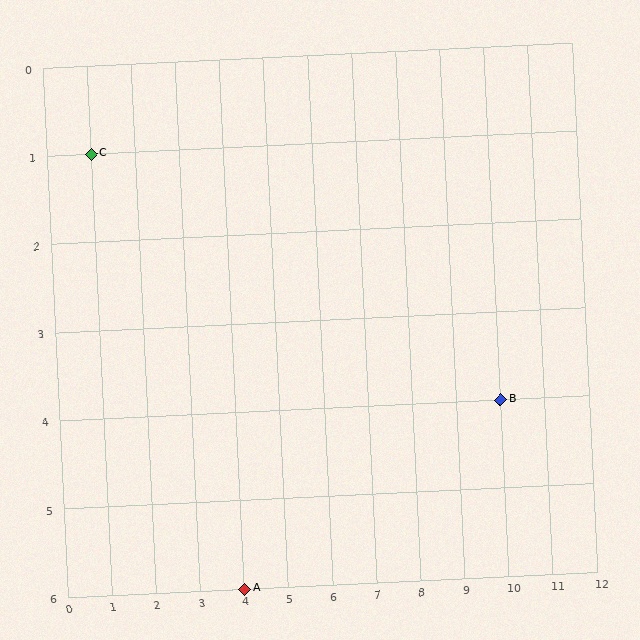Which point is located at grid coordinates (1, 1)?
Point C is at (1, 1).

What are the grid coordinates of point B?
Point B is at grid coordinates (10, 4).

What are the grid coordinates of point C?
Point C is at grid coordinates (1, 1).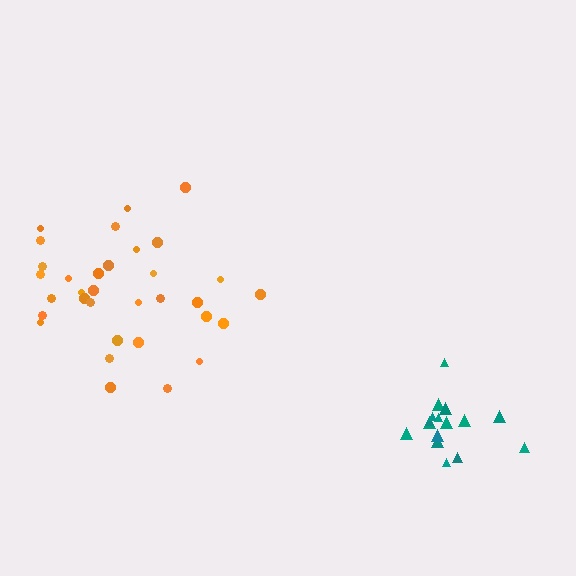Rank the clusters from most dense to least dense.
teal, orange.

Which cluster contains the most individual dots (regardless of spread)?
Orange (34).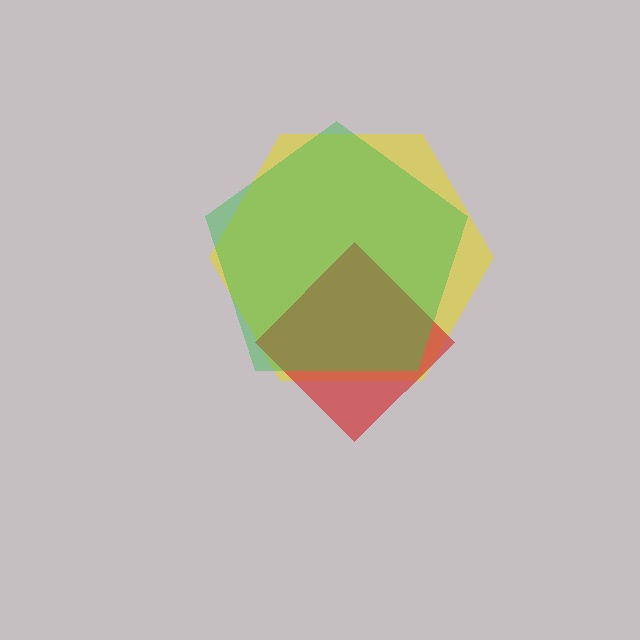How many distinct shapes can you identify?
There are 3 distinct shapes: a yellow hexagon, a red diamond, a green pentagon.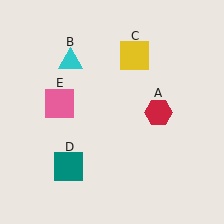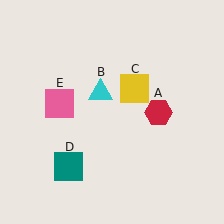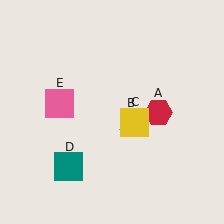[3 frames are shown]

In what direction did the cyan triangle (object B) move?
The cyan triangle (object B) moved down and to the right.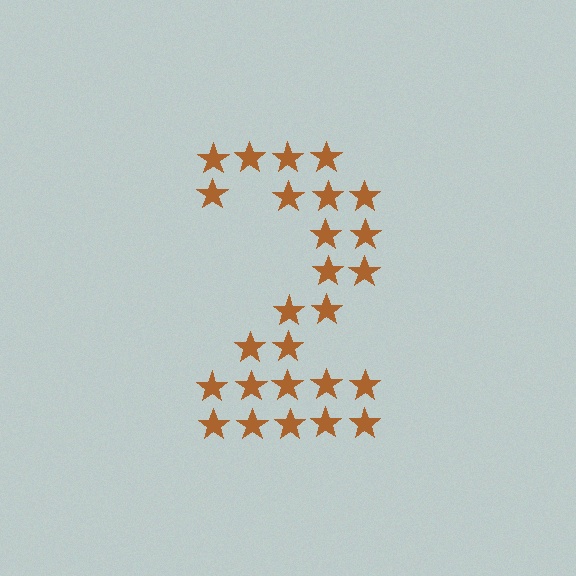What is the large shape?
The large shape is the digit 2.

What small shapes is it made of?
It is made of small stars.